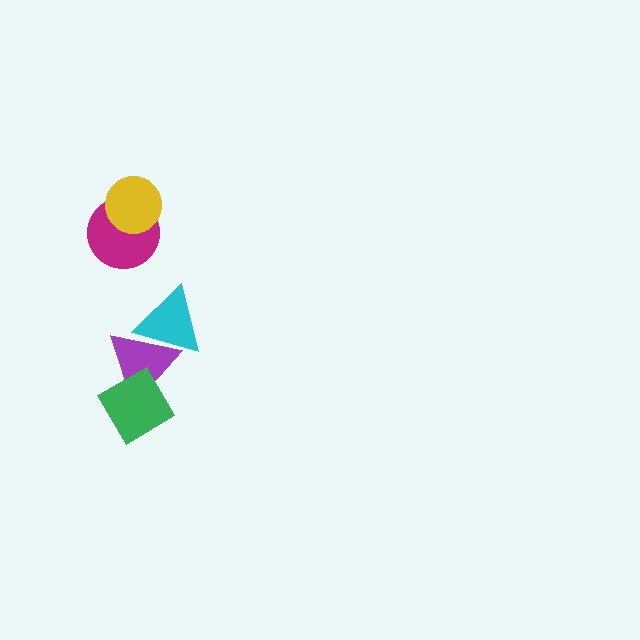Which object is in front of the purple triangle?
The green diamond is in front of the purple triangle.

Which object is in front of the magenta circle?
The yellow circle is in front of the magenta circle.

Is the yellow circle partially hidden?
No, no other shape covers it.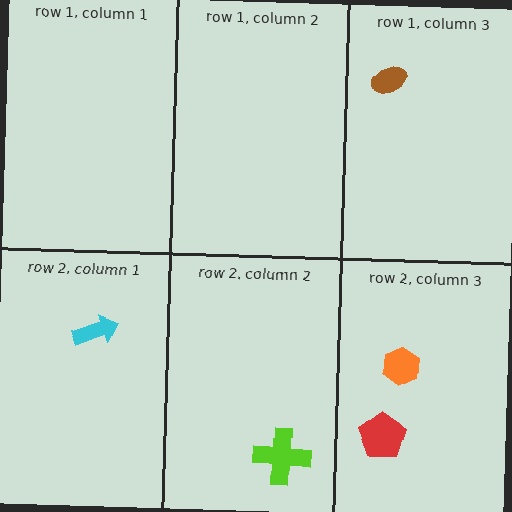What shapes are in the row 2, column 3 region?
The orange hexagon, the red pentagon.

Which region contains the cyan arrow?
The row 2, column 1 region.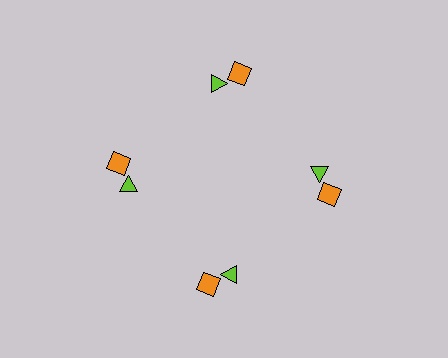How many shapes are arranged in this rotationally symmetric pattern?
There are 8 shapes, arranged in 4 groups of 2.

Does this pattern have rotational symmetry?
Yes, this pattern has 4-fold rotational symmetry. It looks the same after rotating 90 degrees around the center.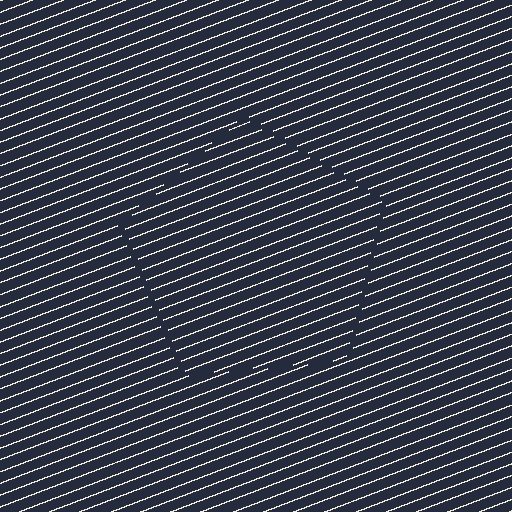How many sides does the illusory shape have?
5 sides — the line-ends trace a pentagon.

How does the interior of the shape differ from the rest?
The interior of the shape contains the same grating, shifted by half a period — the contour is defined by the phase discontinuity where line-ends from the inner and outer gratings abut.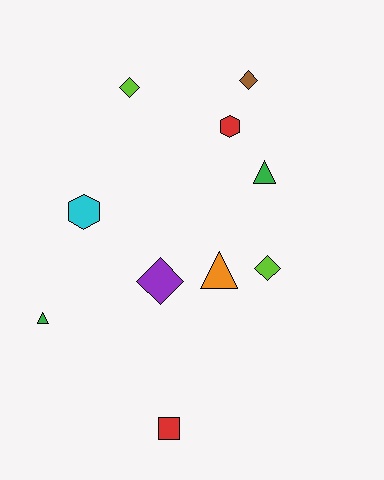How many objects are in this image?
There are 10 objects.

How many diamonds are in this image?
There are 4 diamonds.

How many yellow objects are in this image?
There are no yellow objects.